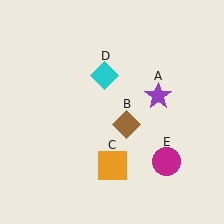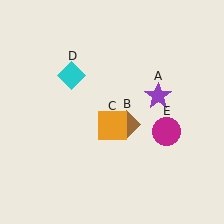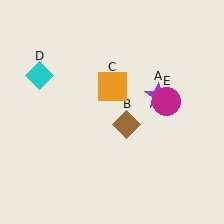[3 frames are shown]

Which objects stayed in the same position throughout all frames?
Purple star (object A) and brown diamond (object B) remained stationary.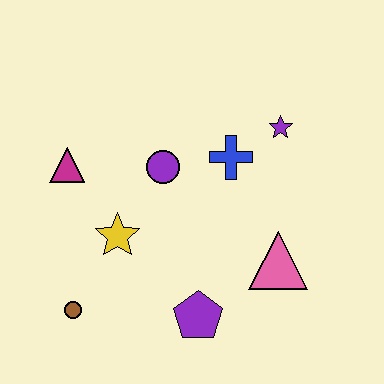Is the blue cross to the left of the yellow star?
No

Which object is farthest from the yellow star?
The purple star is farthest from the yellow star.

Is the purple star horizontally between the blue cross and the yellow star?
No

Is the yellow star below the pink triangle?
No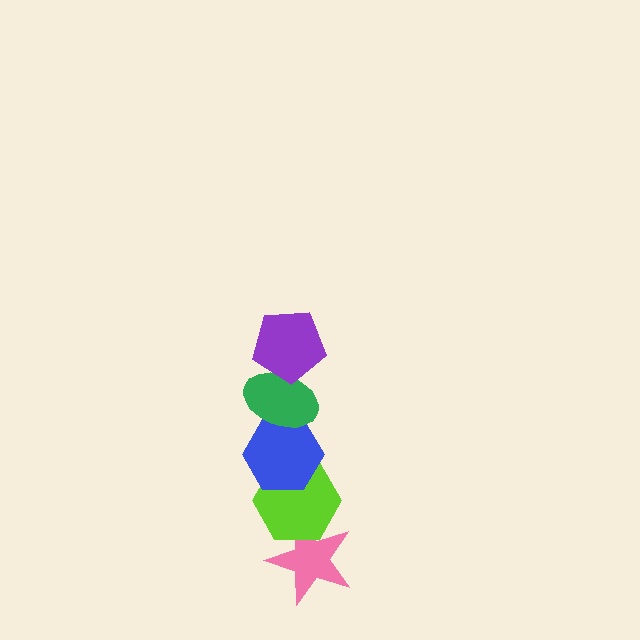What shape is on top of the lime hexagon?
The blue hexagon is on top of the lime hexagon.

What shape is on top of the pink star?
The lime hexagon is on top of the pink star.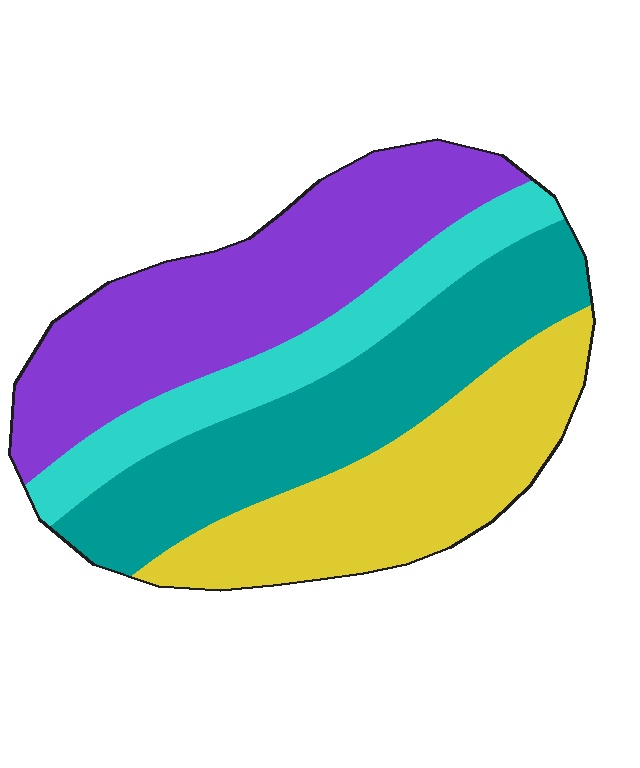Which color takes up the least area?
Cyan, at roughly 15%.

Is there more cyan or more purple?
Purple.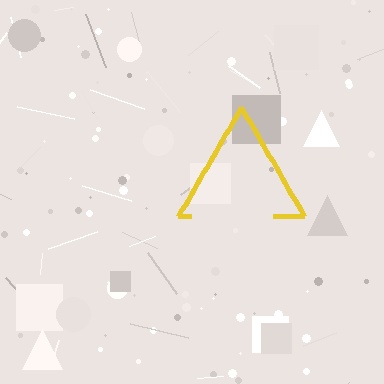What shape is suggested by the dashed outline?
The dashed outline suggests a triangle.